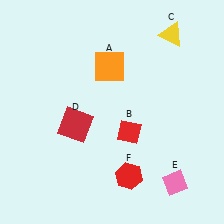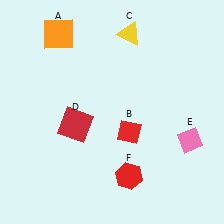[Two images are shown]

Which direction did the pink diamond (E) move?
The pink diamond (E) moved up.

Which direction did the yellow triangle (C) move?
The yellow triangle (C) moved left.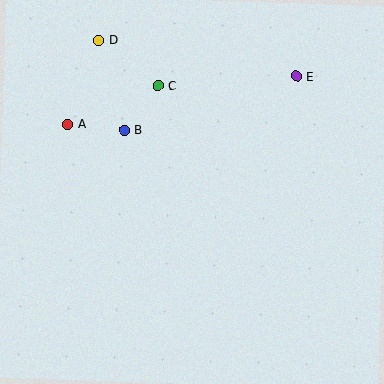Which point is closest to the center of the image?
Point B at (124, 130) is closest to the center.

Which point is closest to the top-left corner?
Point D is closest to the top-left corner.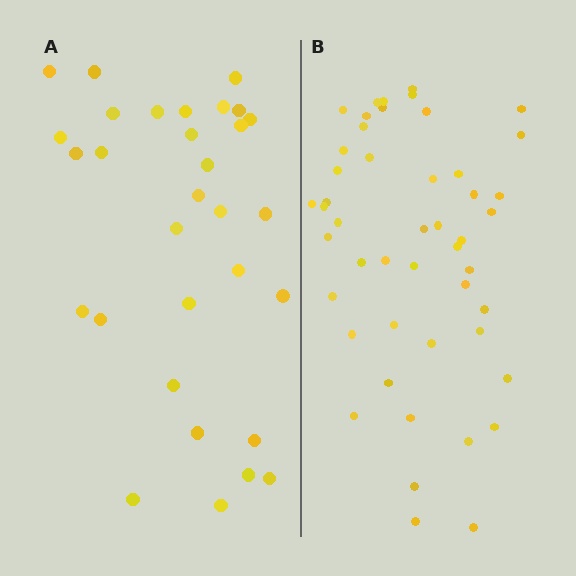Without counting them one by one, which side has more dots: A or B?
Region B (the right region) has more dots.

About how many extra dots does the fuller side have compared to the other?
Region B has approximately 15 more dots than region A.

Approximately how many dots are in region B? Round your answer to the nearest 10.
About 50 dots. (The exact count is 48, which rounds to 50.)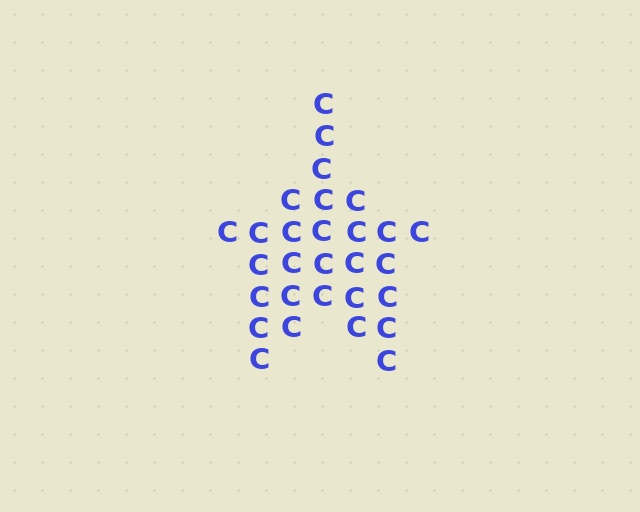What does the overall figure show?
The overall figure shows a star.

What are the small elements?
The small elements are letter C's.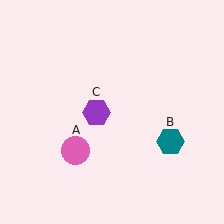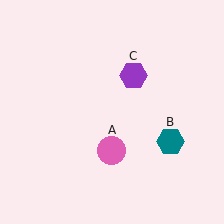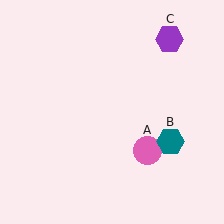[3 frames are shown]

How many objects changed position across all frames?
2 objects changed position: pink circle (object A), purple hexagon (object C).